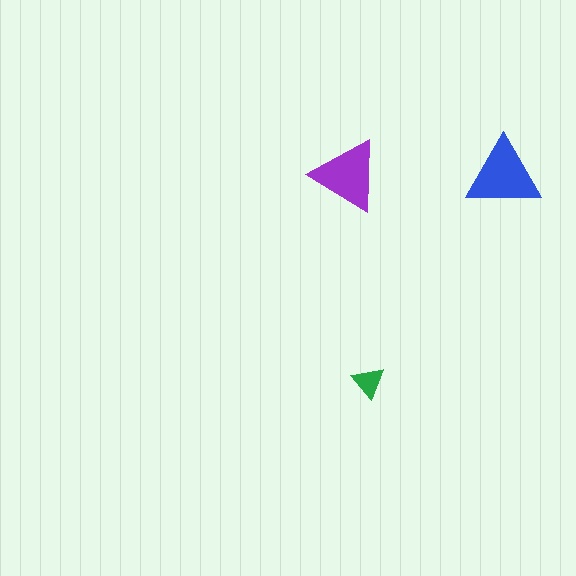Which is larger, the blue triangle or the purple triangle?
The blue one.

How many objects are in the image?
There are 3 objects in the image.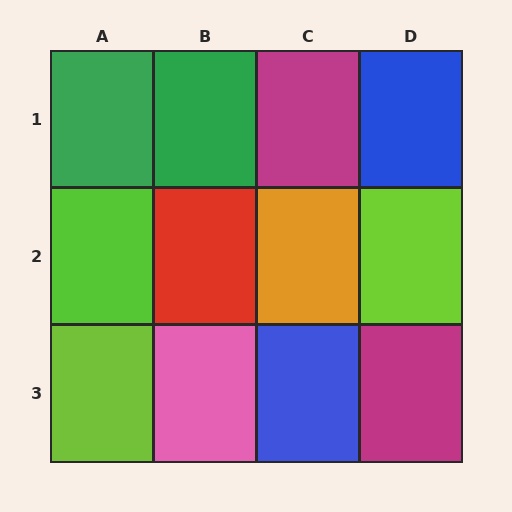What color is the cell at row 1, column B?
Green.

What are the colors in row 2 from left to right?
Lime, red, orange, lime.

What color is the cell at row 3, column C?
Blue.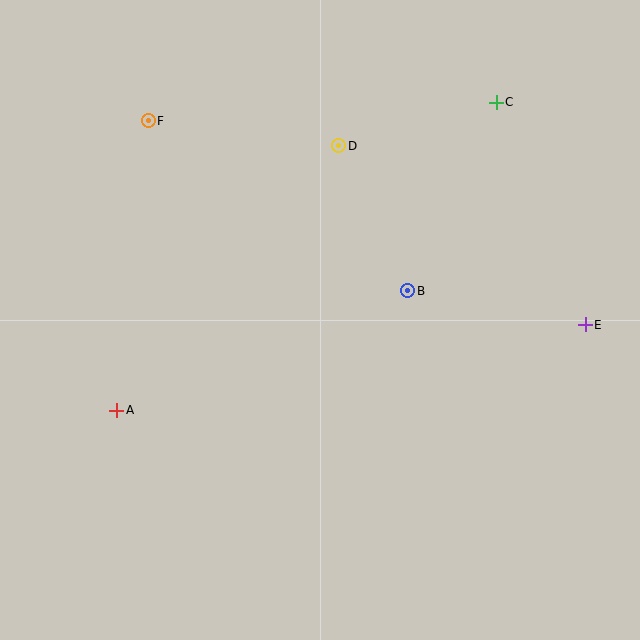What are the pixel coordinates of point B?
Point B is at (408, 291).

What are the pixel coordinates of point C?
Point C is at (496, 102).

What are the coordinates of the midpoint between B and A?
The midpoint between B and A is at (262, 350).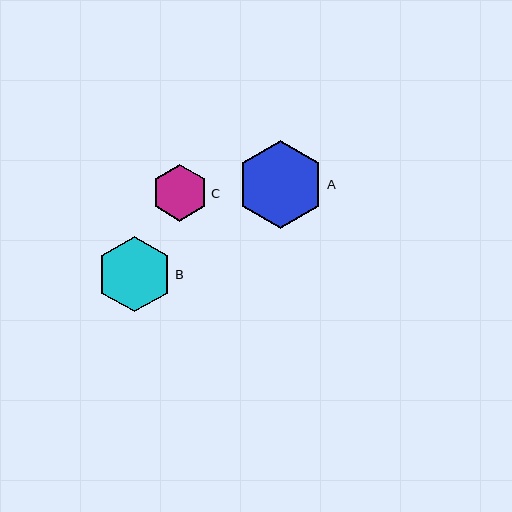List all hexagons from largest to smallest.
From largest to smallest: A, B, C.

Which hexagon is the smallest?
Hexagon C is the smallest with a size of approximately 57 pixels.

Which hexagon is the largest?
Hexagon A is the largest with a size of approximately 88 pixels.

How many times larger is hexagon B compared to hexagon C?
Hexagon B is approximately 1.3 times the size of hexagon C.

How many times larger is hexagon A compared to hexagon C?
Hexagon A is approximately 1.5 times the size of hexagon C.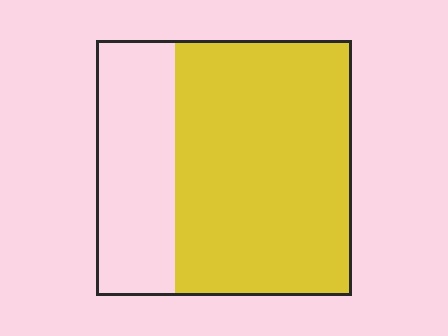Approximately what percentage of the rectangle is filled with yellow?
Approximately 70%.